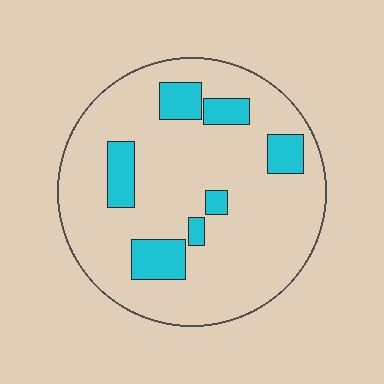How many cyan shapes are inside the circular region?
7.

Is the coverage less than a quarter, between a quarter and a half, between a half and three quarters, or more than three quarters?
Less than a quarter.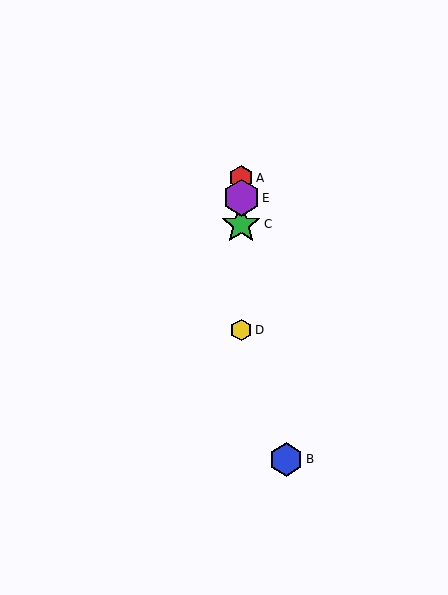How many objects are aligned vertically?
4 objects (A, C, D, E) are aligned vertically.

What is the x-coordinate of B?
Object B is at x≈286.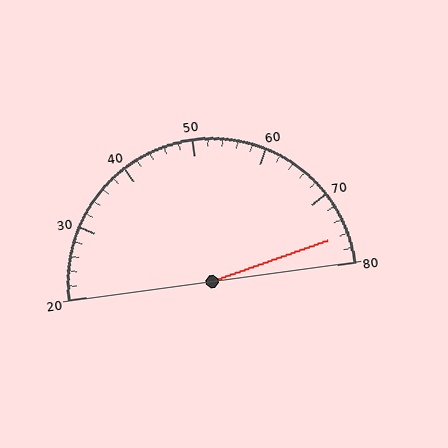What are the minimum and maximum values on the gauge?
The gauge ranges from 20 to 80.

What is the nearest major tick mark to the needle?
The nearest major tick mark is 80.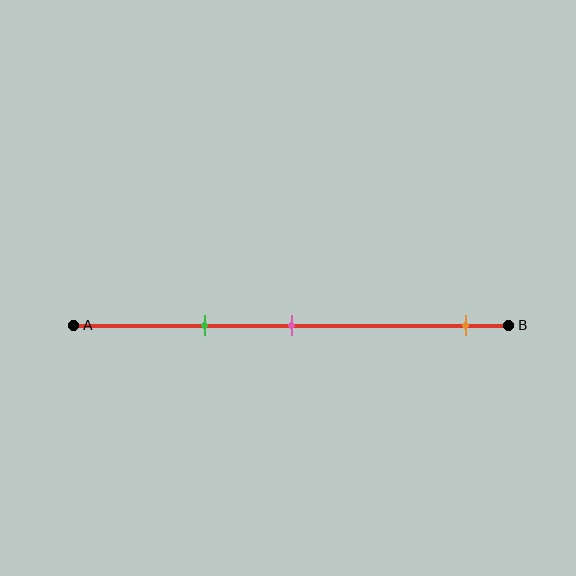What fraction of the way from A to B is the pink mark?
The pink mark is approximately 50% (0.5) of the way from A to B.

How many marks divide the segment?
There are 3 marks dividing the segment.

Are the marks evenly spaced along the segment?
No, the marks are not evenly spaced.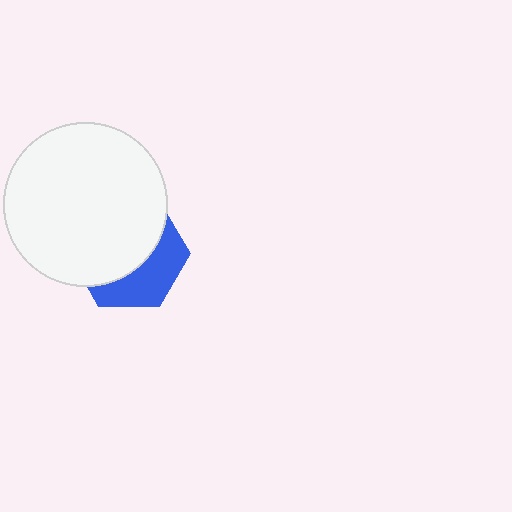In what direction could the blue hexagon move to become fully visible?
The blue hexagon could move toward the lower-right. That would shift it out from behind the white circle entirely.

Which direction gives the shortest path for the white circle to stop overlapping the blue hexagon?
Moving toward the upper-left gives the shortest separation.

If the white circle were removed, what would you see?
You would see the complete blue hexagon.